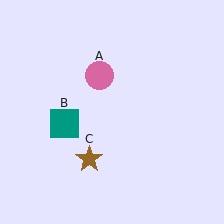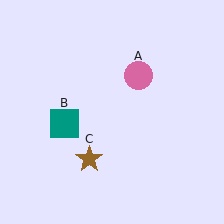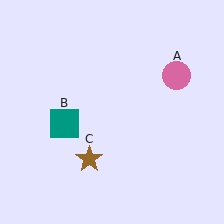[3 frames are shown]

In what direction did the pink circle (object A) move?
The pink circle (object A) moved right.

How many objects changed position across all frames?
1 object changed position: pink circle (object A).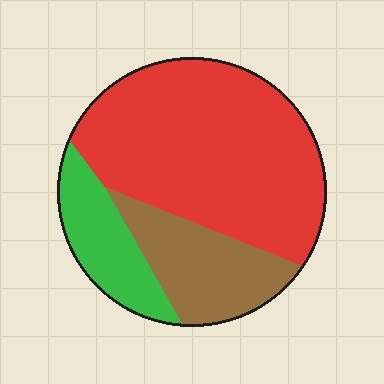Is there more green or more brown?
Brown.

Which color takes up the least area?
Green, at roughly 15%.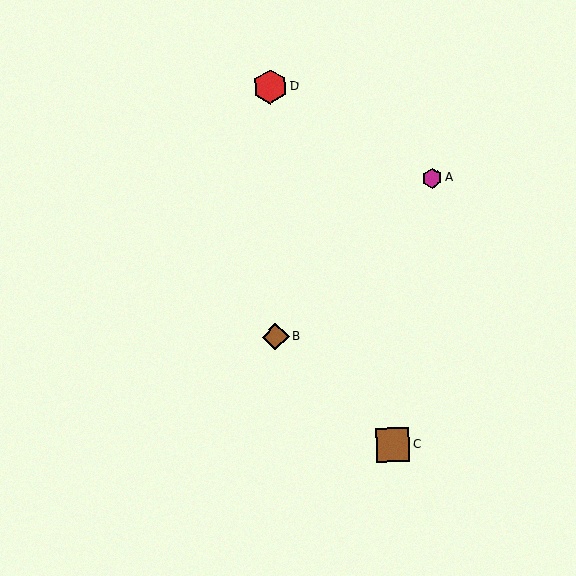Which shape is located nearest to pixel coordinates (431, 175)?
The magenta hexagon (labeled A) at (432, 178) is nearest to that location.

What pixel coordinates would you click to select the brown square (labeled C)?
Click at (393, 445) to select the brown square C.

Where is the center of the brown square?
The center of the brown square is at (393, 445).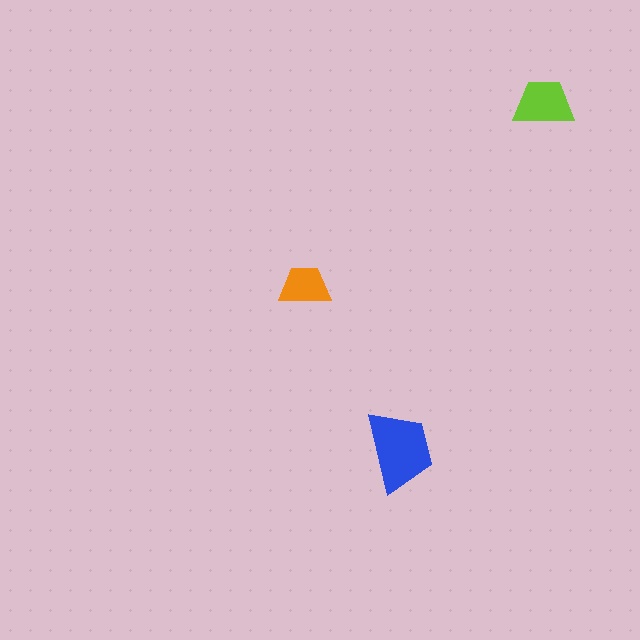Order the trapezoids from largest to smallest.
the blue one, the lime one, the orange one.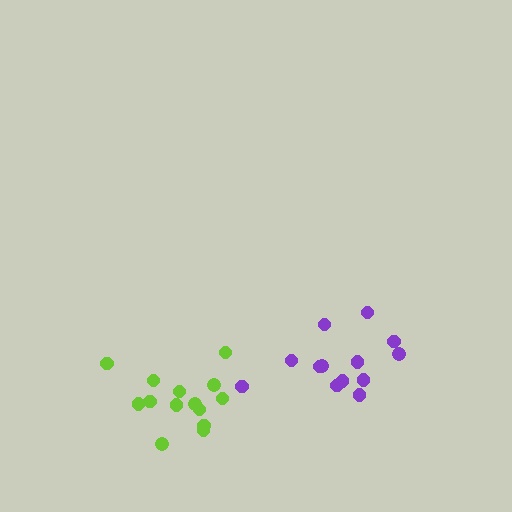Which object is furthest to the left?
The lime cluster is leftmost.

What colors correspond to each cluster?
The clusters are colored: lime, purple.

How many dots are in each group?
Group 1: 14 dots, Group 2: 13 dots (27 total).